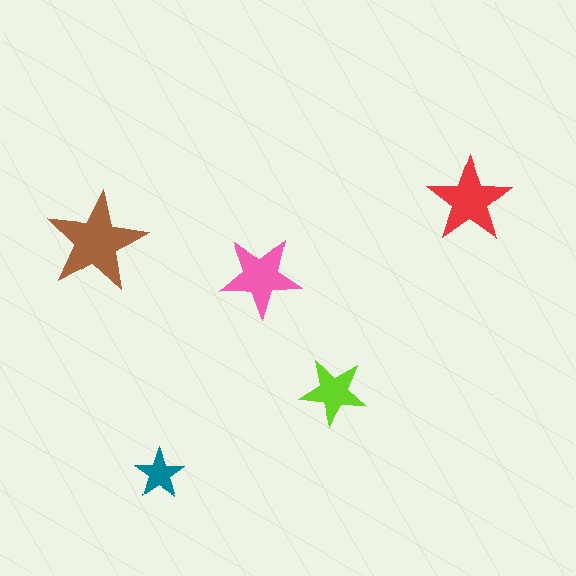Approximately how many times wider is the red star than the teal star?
About 1.5 times wider.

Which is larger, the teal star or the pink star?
The pink one.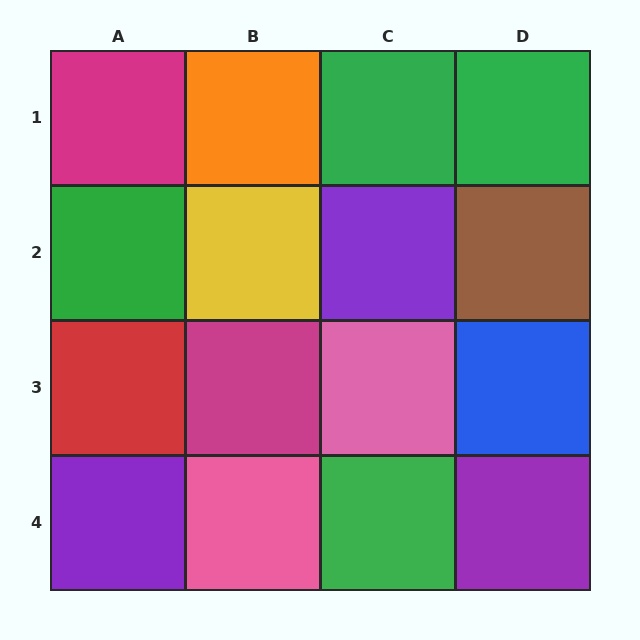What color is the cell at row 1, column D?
Green.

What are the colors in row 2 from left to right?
Green, yellow, purple, brown.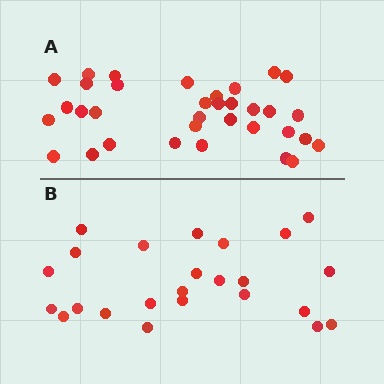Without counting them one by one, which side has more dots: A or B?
Region A (the top region) has more dots.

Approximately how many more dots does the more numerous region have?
Region A has roughly 10 or so more dots than region B.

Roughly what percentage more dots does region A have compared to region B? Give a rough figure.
About 40% more.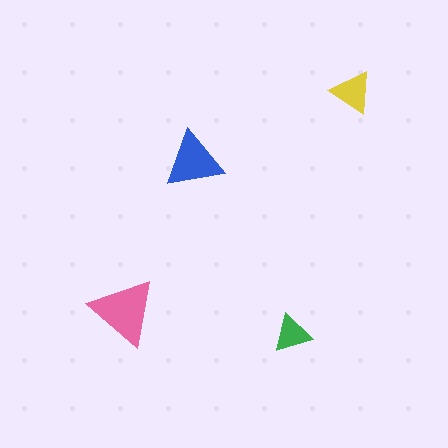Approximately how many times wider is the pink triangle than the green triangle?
About 1.5 times wider.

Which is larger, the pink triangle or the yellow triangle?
The pink one.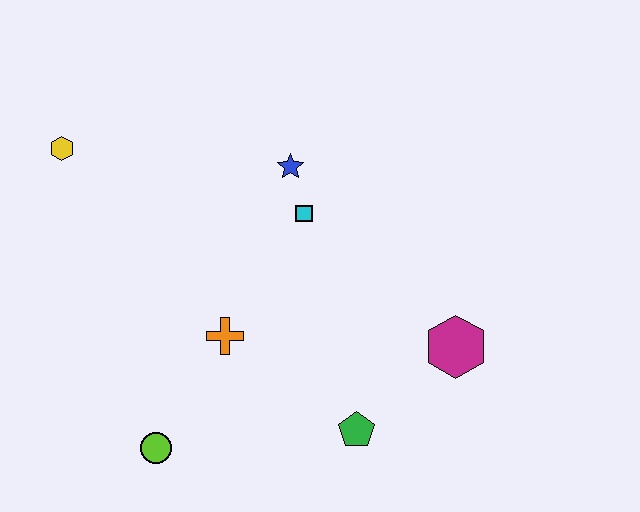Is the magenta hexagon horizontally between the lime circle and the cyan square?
No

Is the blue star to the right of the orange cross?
Yes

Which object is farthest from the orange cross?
The yellow hexagon is farthest from the orange cross.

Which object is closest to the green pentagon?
The magenta hexagon is closest to the green pentagon.